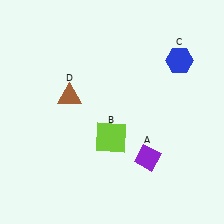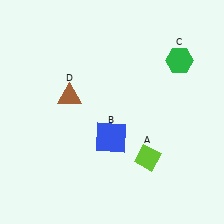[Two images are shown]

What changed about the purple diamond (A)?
In Image 1, A is purple. In Image 2, it changed to lime.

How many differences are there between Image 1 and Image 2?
There are 3 differences between the two images.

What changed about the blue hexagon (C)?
In Image 1, C is blue. In Image 2, it changed to green.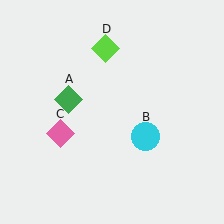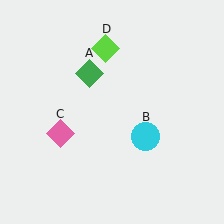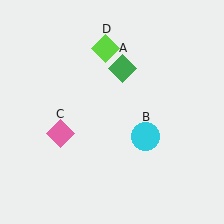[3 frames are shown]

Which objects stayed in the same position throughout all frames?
Cyan circle (object B) and pink diamond (object C) and lime diamond (object D) remained stationary.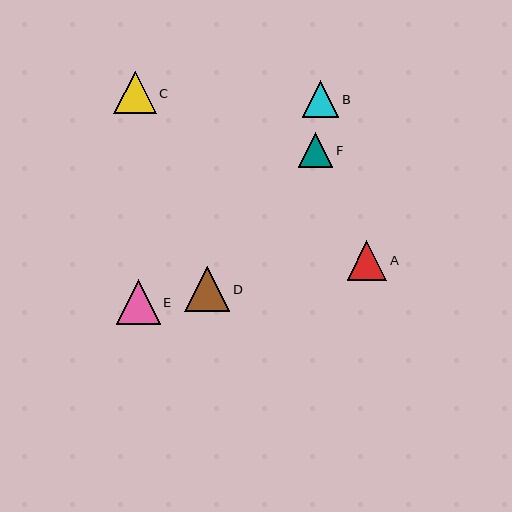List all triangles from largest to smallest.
From largest to smallest: D, E, C, A, B, F.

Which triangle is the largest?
Triangle D is the largest with a size of approximately 45 pixels.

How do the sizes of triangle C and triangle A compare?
Triangle C and triangle A are approximately the same size.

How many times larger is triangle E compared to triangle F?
Triangle E is approximately 1.3 times the size of triangle F.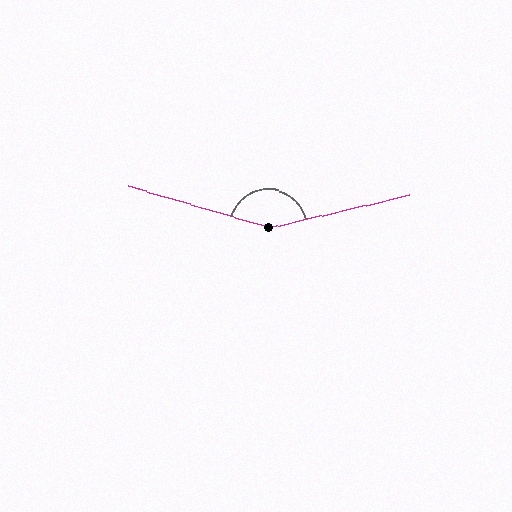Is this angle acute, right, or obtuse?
It is obtuse.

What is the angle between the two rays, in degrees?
Approximately 151 degrees.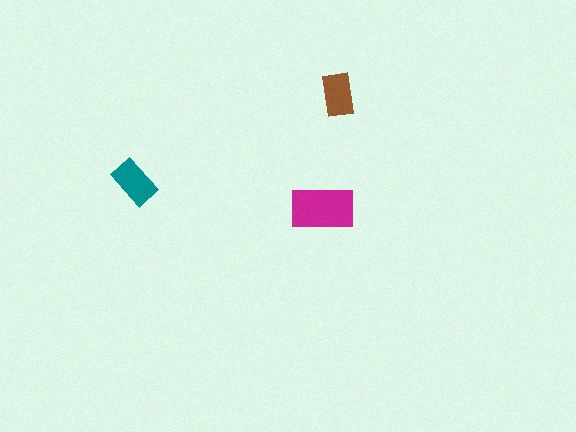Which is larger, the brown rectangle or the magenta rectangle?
The magenta one.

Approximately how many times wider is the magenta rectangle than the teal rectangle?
About 1.5 times wider.